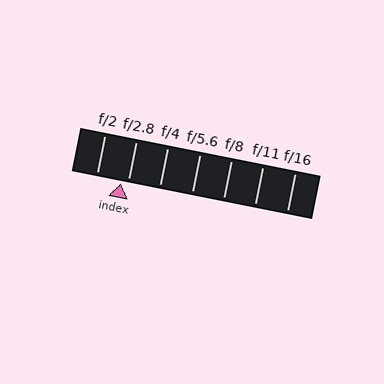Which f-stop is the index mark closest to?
The index mark is closest to f/2.8.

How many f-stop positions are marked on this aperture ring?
There are 7 f-stop positions marked.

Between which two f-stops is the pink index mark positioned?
The index mark is between f/2 and f/2.8.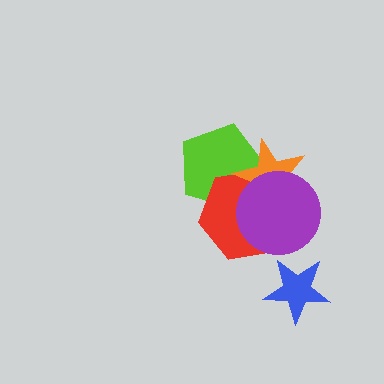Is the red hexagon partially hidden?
Yes, it is partially covered by another shape.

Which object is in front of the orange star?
The purple circle is in front of the orange star.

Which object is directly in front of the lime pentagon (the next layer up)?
The red hexagon is directly in front of the lime pentagon.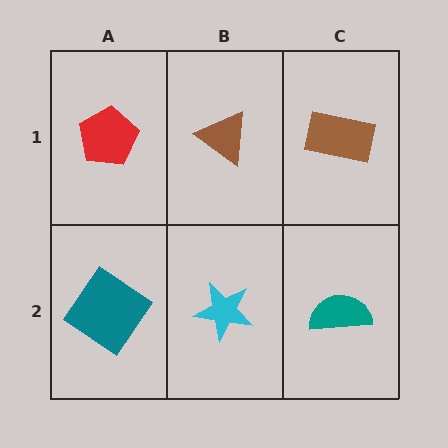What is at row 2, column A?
A teal diamond.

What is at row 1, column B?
A brown triangle.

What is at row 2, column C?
A teal semicircle.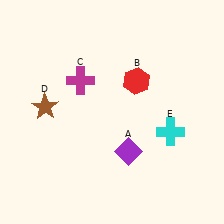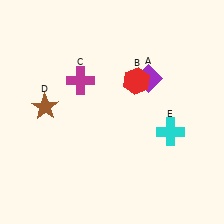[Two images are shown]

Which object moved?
The purple diamond (A) moved up.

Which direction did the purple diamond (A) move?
The purple diamond (A) moved up.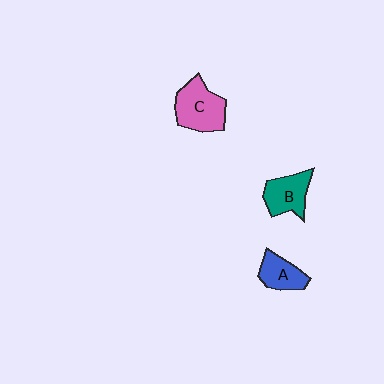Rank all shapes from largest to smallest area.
From largest to smallest: C (pink), B (teal), A (blue).